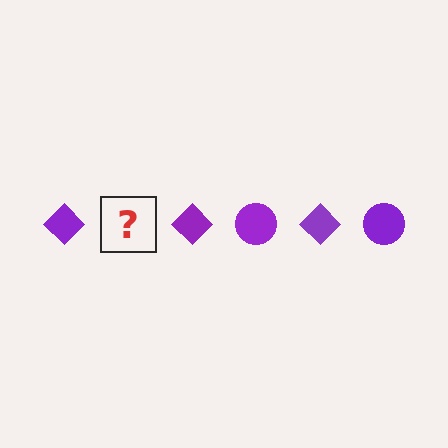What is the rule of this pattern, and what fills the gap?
The rule is that the pattern cycles through diamond, circle shapes in purple. The gap should be filled with a purple circle.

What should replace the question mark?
The question mark should be replaced with a purple circle.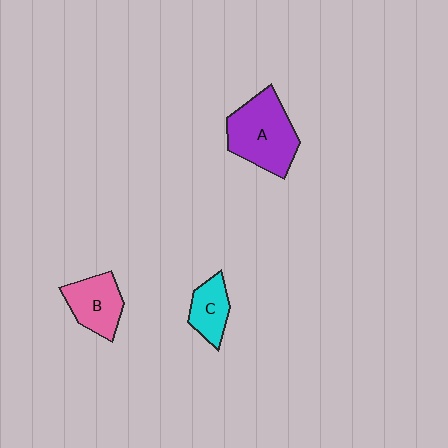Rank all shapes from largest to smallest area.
From largest to smallest: A (purple), B (pink), C (cyan).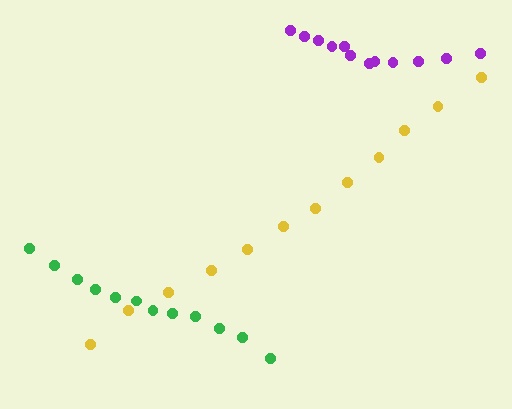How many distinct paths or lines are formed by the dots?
There are 3 distinct paths.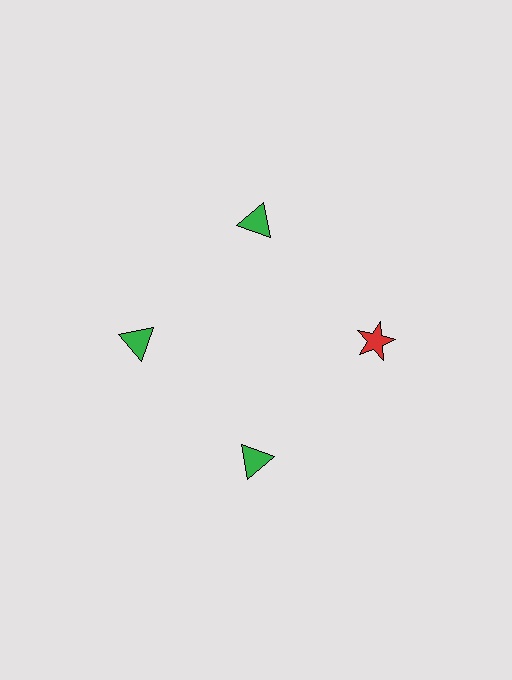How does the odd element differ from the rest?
It differs in both color (red instead of green) and shape (star instead of triangle).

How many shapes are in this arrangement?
There are 4 shapes arranged in a ring pattern.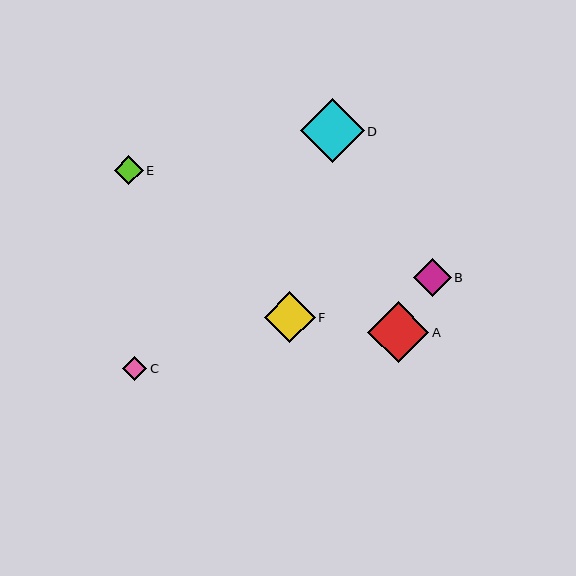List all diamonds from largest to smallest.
From largest to smallest: D, A, F, B, E, C.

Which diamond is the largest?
Diamond D is the largest with a size of approximately 64 pixels.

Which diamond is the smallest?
Diamond C is the smallest with a size of approximately 24 pixels.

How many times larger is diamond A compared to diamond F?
Diamond A is approximately 1.2 times the size of diamond F.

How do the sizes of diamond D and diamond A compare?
Diamond D and diamond A are approximately the same size.